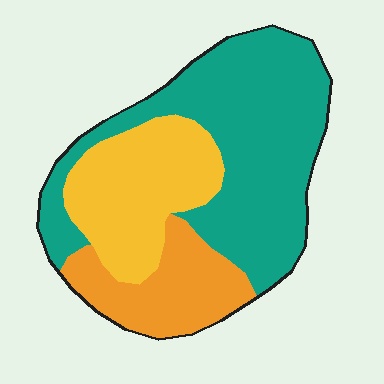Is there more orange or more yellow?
Yellow.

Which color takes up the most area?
Teal, at roughly 55%.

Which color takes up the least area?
Orange, at roughly 20%.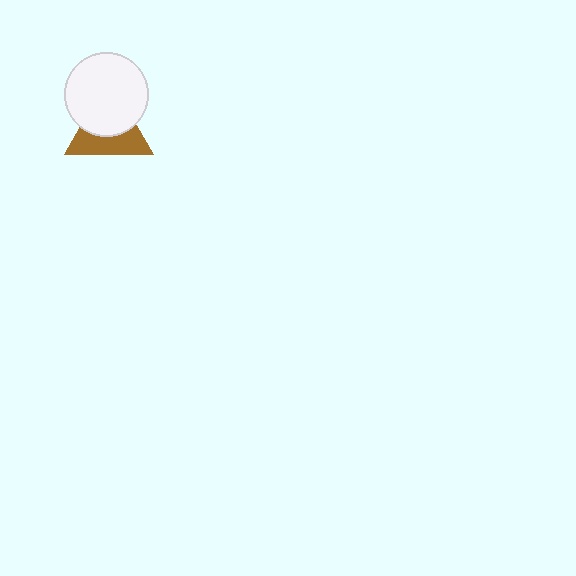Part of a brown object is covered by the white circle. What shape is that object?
It is a triangle.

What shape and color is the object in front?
The object in front is a white circle.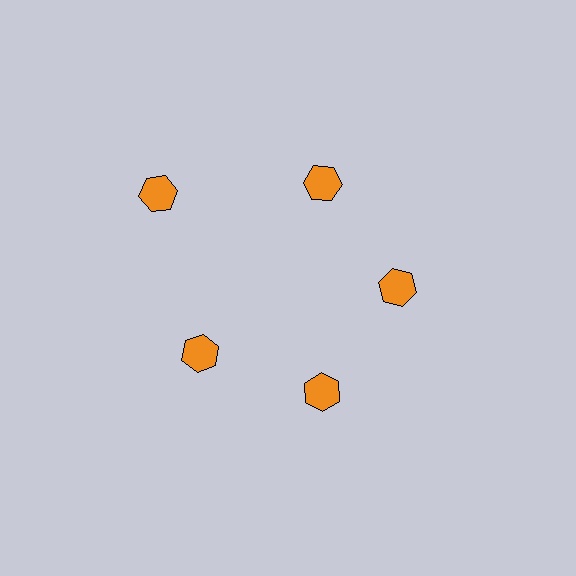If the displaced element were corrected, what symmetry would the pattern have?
It would have 5-fold rotational symmetry — the pattern would map onto itself every 72 degrees.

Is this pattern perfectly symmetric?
No. The 5 orange hexagons are arranged in a ring, but one element near the 10 o'clock position is pushed outward from the center, breaking the 5-fold rotational symmetry.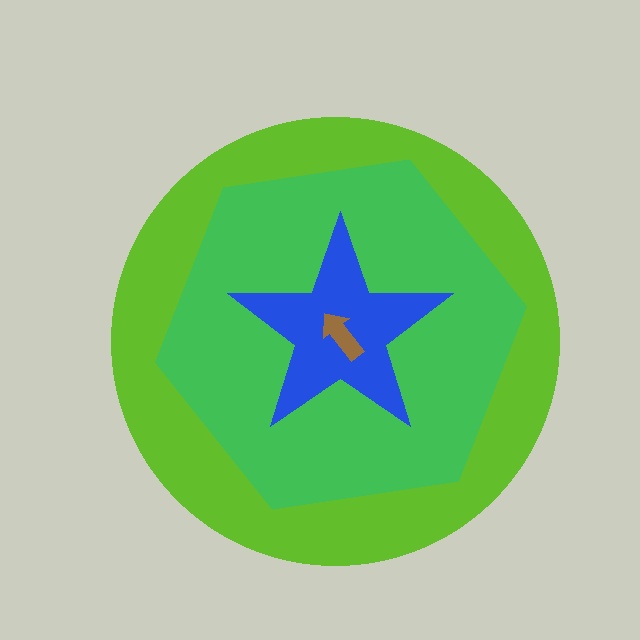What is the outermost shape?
The lime circle.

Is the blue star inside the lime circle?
Yes.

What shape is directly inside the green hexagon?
The blue star.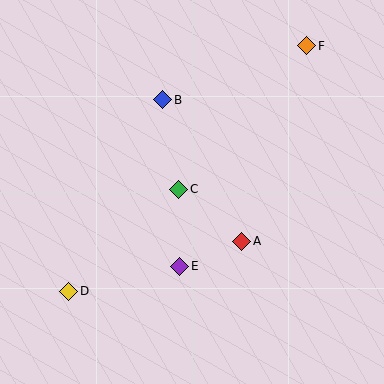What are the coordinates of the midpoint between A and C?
The midpoint between A and C is at (210, 215).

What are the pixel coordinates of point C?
Point C is at (179, 189).